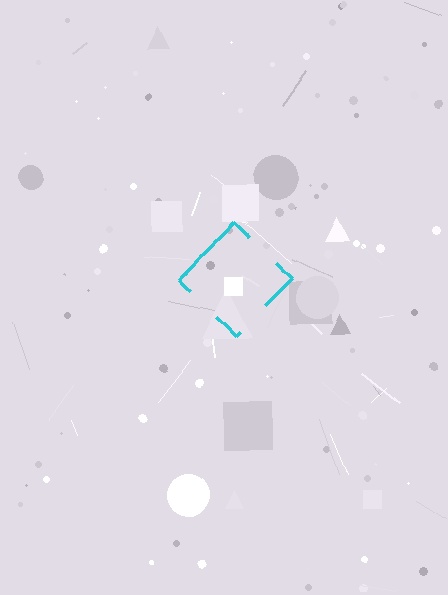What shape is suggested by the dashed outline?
The dashed outline suggests a diamond.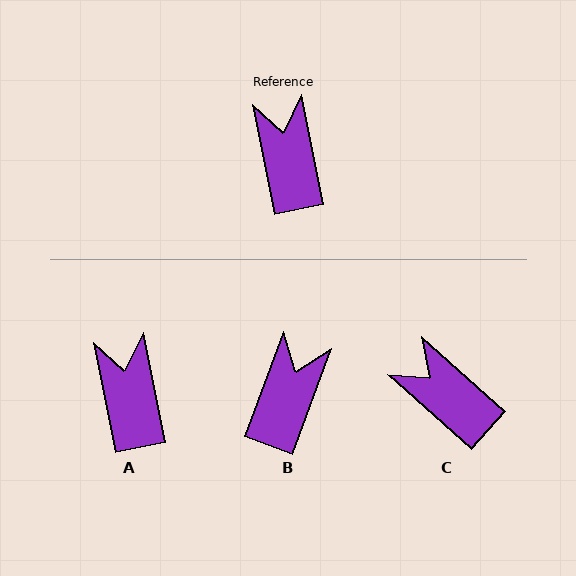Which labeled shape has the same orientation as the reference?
A.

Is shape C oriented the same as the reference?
No, it is off by about 37 degrees.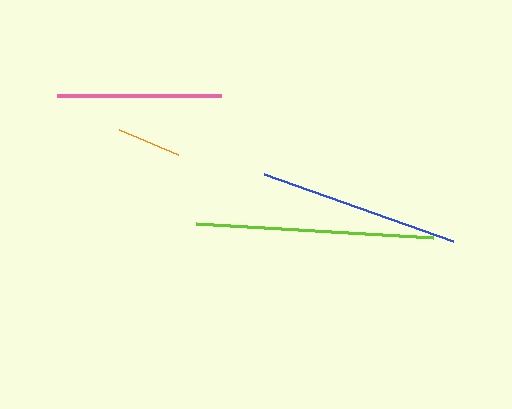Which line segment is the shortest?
The orange line is the shortest at approximately 64 pixels.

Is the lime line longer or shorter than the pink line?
The lime line is longer than the pink line.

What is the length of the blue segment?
The blue segment is approximately 201 pixels long.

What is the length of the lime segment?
The lime segment is approximately 238 pixels long.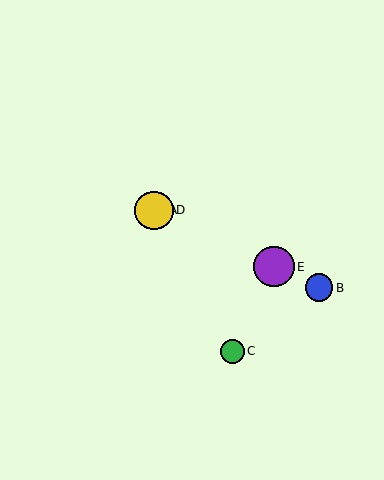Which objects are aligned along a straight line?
Objects A, B, D, E are aligned along a straight line.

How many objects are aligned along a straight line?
4 objects (A, B, D, E) are aligned along a straight line.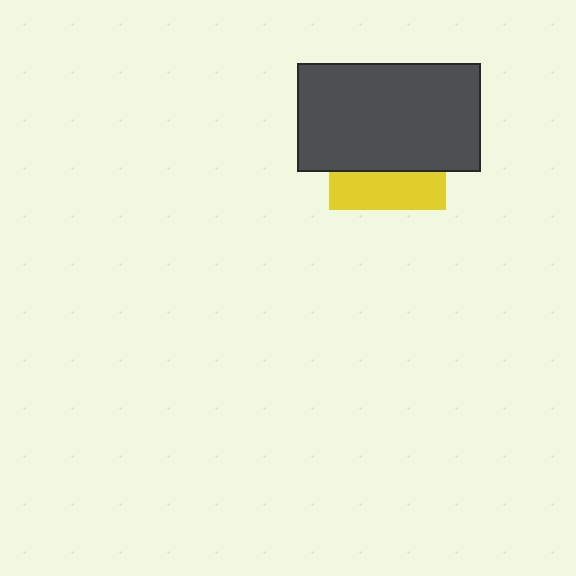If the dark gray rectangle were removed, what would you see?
You would see the complete yellow square.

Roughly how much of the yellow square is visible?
A small part of it is visible (roughly 33%).